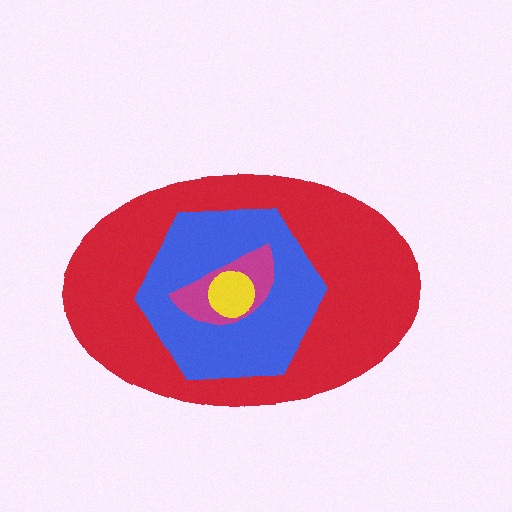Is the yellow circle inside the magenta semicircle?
Yes.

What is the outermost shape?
The red ellipse.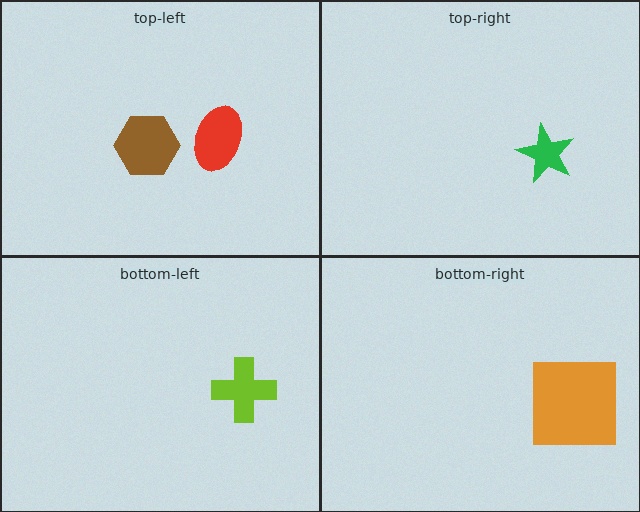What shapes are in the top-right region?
The green star.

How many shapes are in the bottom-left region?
1.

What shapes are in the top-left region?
The brown hexagon, the red ellipse.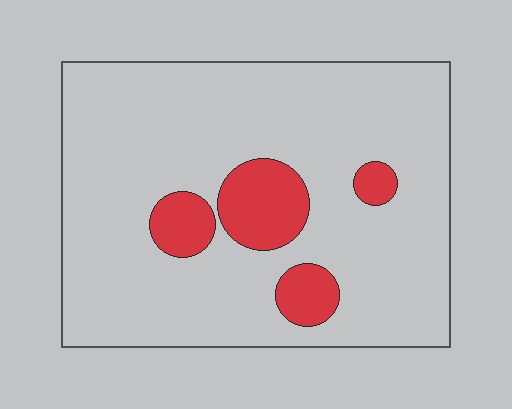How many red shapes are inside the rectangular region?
4.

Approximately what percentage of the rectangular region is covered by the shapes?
Approximately 15%.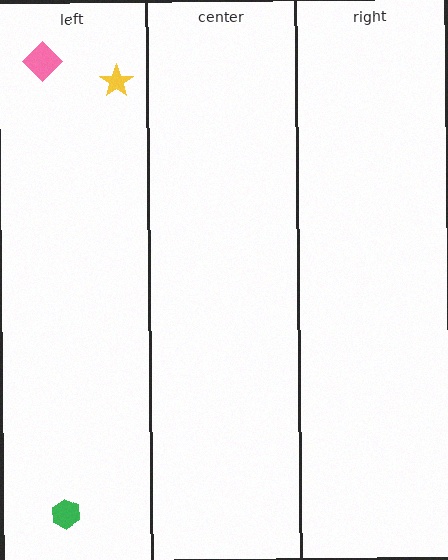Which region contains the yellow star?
The left region.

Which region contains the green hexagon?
The left region.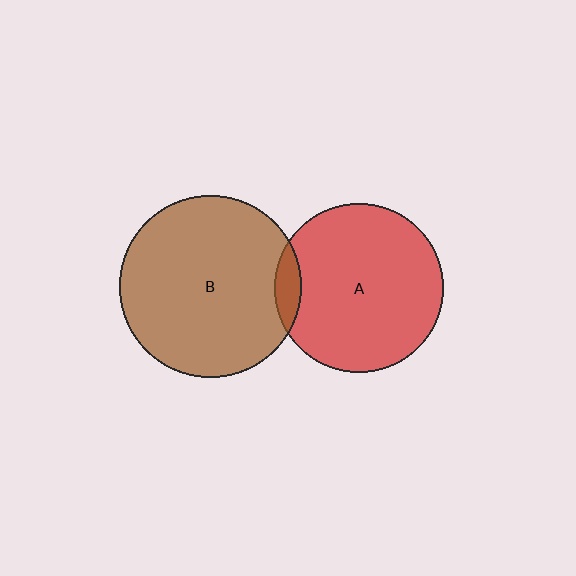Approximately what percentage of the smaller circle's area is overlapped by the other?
Approximately 5%.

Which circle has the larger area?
Circle B (brown).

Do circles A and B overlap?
Yes.